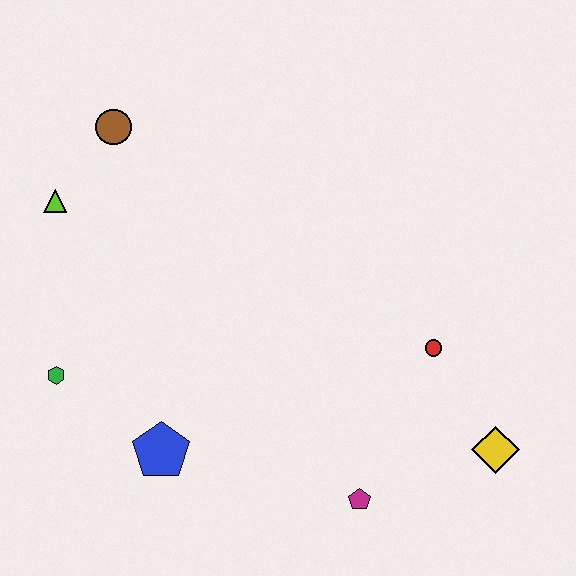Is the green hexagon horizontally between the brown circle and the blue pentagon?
No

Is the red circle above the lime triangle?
No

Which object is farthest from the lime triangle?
The yellow diamond is farthest from the lime triangle.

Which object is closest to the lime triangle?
The brown circle is closest to the lime triangle.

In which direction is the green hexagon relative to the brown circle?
The green hexagon is below the brown circle.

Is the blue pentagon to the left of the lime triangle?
No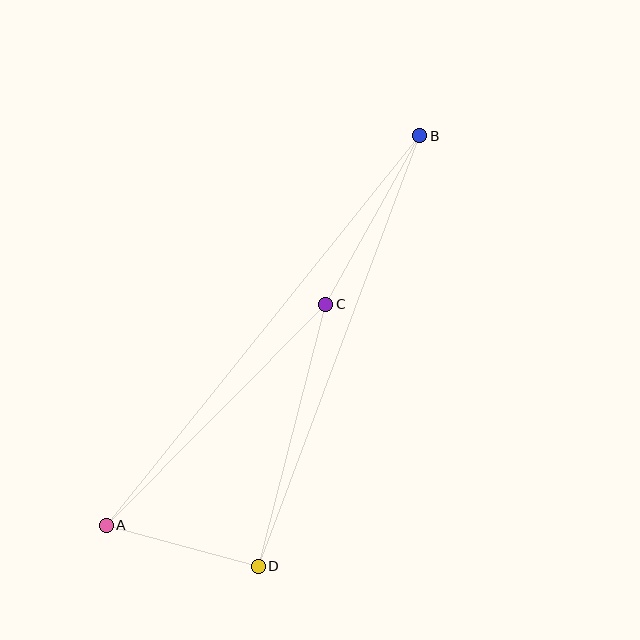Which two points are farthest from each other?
Points A and B are farthest from each other.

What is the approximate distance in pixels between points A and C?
The distance between A and C is approximately 311 pixels.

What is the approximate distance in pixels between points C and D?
The distance between C and D is approximately 270 pixels.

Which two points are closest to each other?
Points A and D are closest to each other.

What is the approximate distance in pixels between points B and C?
The distance between B and C is approximately 193 pixels.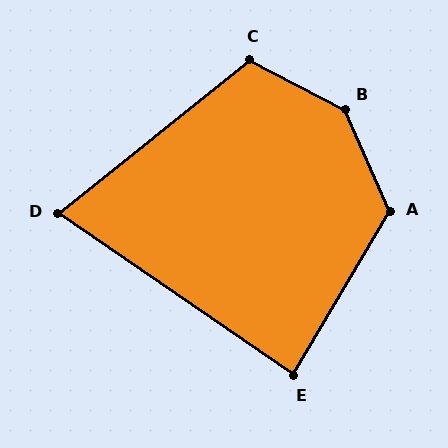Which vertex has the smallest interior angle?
D, at approximately 73 degrees.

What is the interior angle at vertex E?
Approximately 86 degrees (approximately right).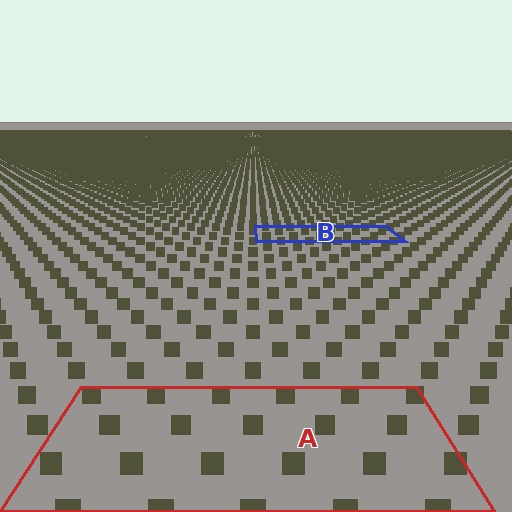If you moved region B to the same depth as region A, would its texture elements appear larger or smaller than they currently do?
They would appear larger. At a closer depth, the same texture elements are projected at a bigger on-screen size.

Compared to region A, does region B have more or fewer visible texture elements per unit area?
Region B has more texture elements per unit area — they are packed more densely because it is farther away.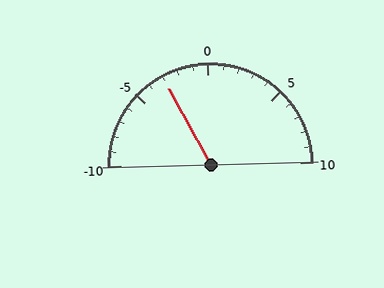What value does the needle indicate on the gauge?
The needle indicates approximately -3.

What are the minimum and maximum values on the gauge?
The gauge ranges from -10 to 10.